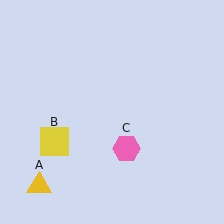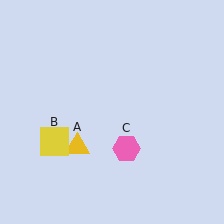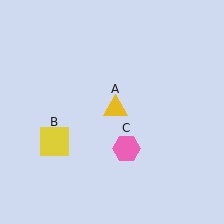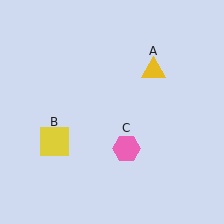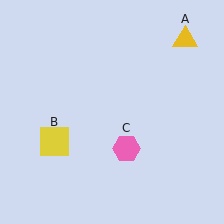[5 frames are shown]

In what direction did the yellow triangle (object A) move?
The yellow triangle (object A) moved up and to the right.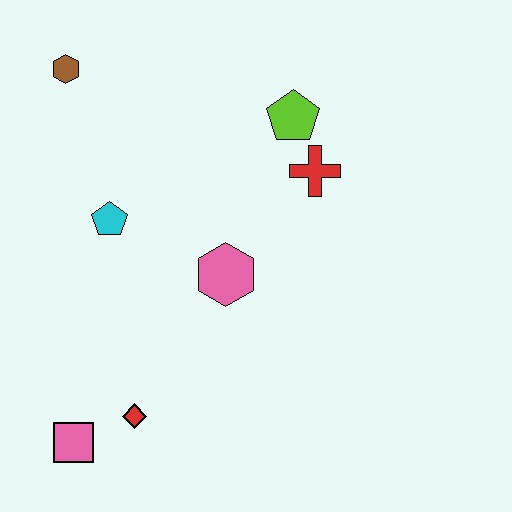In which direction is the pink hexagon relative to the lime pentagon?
The pink hexagon is below the lime pentagon.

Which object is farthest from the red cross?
The pink square is farthest from the red cross.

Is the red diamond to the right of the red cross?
No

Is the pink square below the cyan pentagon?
Yes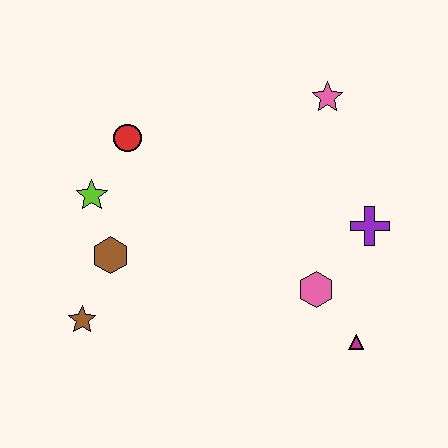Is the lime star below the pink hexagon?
No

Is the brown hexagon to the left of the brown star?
No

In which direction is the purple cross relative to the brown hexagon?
The purple cross is to the right of the brown hexagon.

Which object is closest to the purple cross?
The pink hexagon is closest to the purple cross.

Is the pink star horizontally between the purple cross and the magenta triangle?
No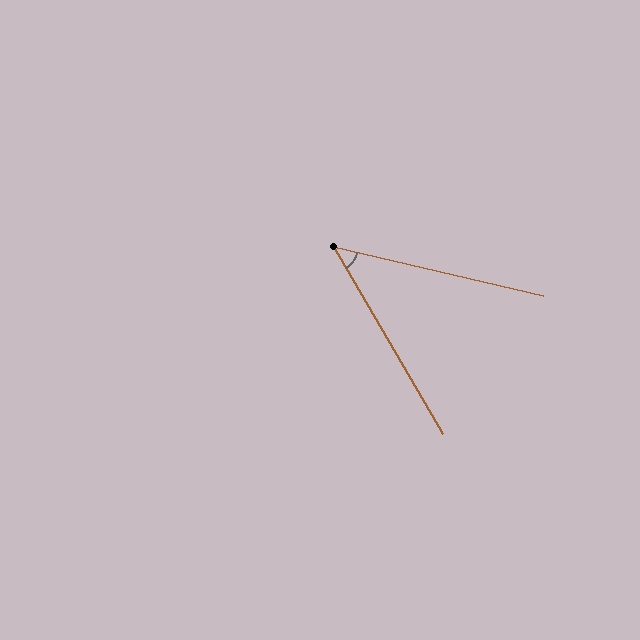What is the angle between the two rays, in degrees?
Approximately 46 degrees.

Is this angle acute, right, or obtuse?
It is acute.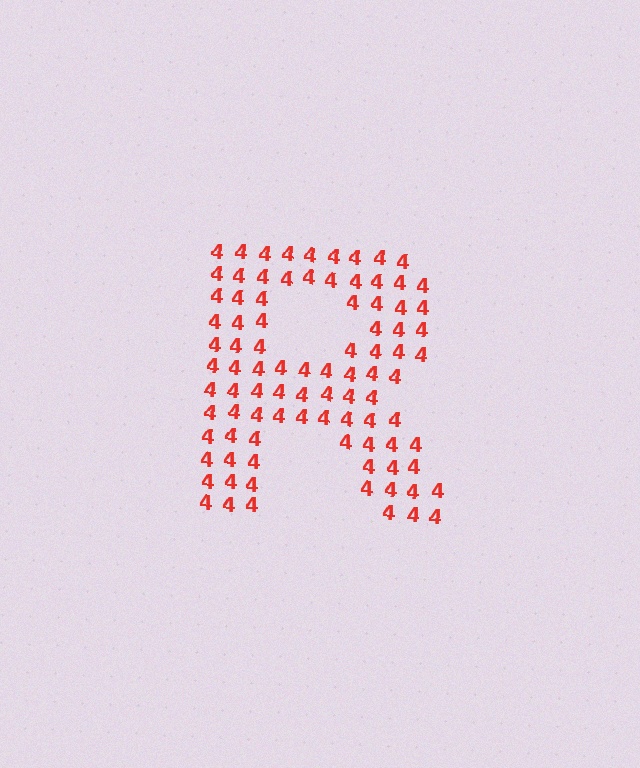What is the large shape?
The large shape is the letter R.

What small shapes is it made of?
It is made of small digit 4's.